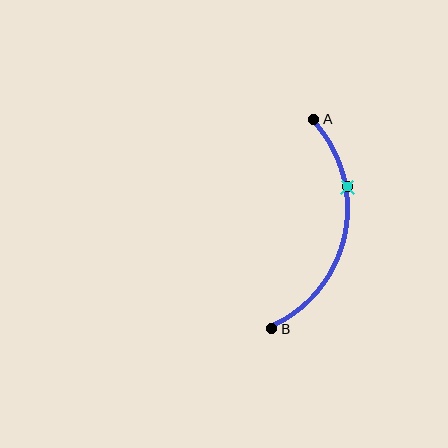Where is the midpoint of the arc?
The arc midpoint is the point on the curve farthest from the straight line joining A and B. It sits to the right of that line.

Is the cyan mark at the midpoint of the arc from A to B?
No. The cyan mark lies on the arc but is closer to endpoint A. The arc midpoint would be at the point on the curve equidistant along the arc from both A and B.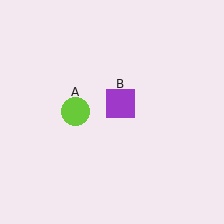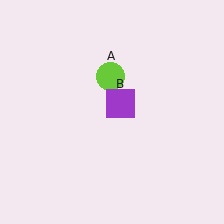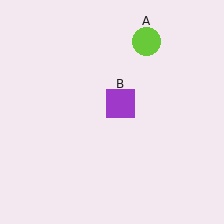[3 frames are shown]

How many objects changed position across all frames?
1 object changed position: lime circle (object A).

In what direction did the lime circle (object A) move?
The lime circle (object A) moved up and to the right.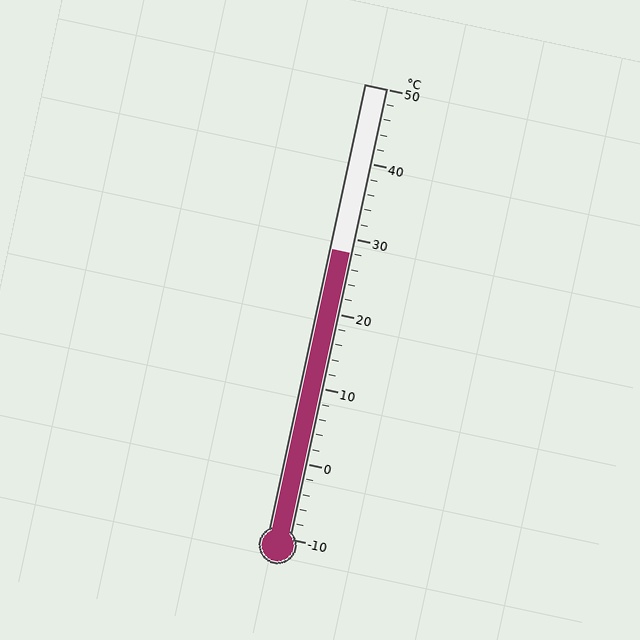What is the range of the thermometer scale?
The thermometer scale ranges from -10°C to 50°C.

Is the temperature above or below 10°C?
The temperature is above 10°C.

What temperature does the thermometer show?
The thermometer shows approximately 28°C.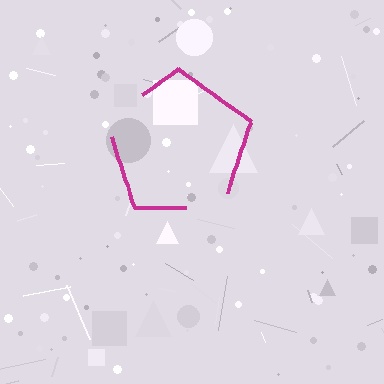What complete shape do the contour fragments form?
The contour fragments form a pentagon.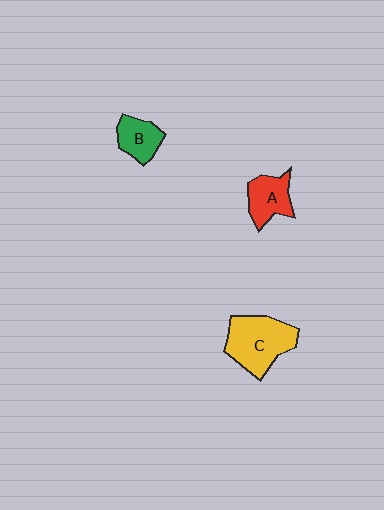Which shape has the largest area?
Shape C (yellow).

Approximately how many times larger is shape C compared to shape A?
Approximately 1.7 times.